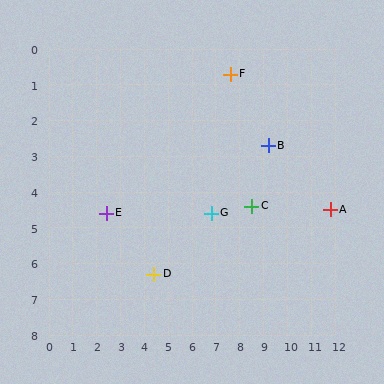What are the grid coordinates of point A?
Point A is at approximately (11.8, 4.5).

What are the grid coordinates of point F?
Point F is at approximately (7.6, 0.7).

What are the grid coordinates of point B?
Point B is at approximately (9.2, 2.7).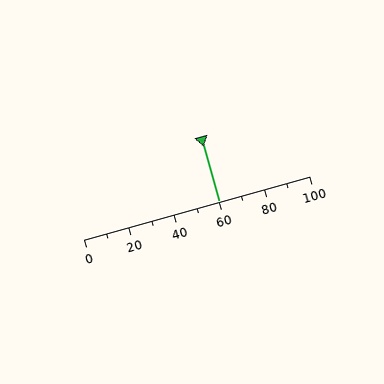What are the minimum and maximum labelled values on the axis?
The axis runs from 0 to 100.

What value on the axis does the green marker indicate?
The marker indicates approximately 60.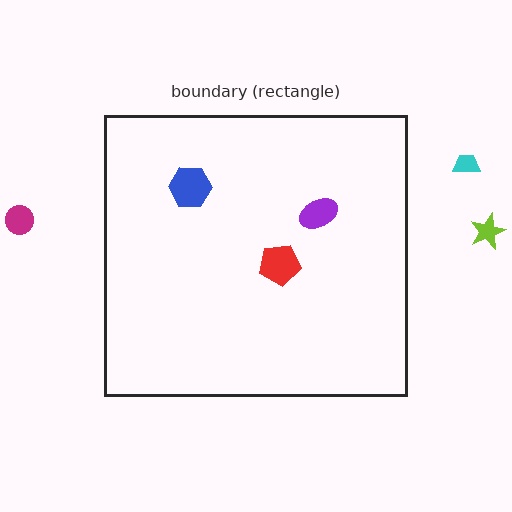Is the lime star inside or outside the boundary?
Outside.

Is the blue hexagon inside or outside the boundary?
Inside.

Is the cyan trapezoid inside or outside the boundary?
Outside.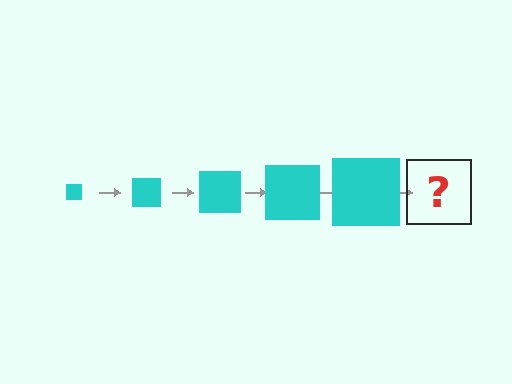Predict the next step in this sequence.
The next step is a cyan square, larger than the previous one.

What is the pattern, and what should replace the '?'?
The pattern is that the square gets progressively larger each step. The '?' should be a cyan square, larger than the previous one.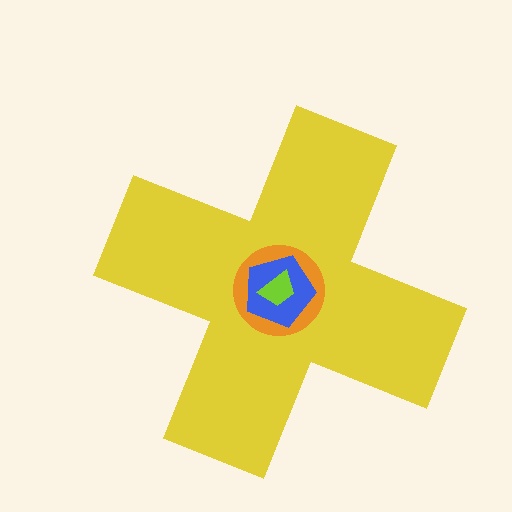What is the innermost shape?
The lime trapezoid.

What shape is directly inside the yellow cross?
The orange circle.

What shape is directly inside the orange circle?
The blue pentagon.